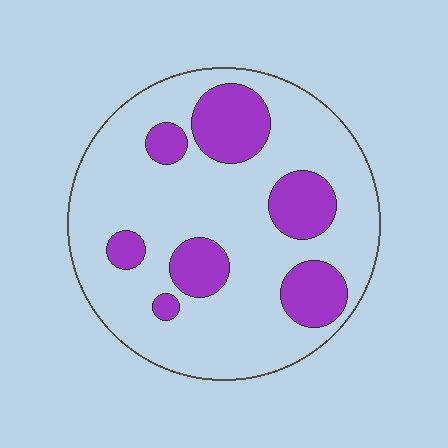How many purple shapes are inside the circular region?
7.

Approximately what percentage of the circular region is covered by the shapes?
Approximately 25%.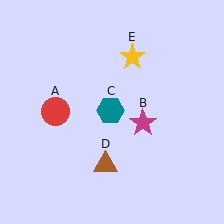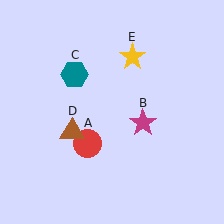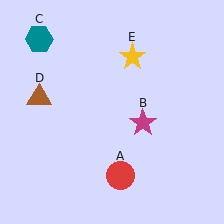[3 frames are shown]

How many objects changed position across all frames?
3 objects changed position: red circle (object A), teal hexagon (object C), brown triangle (object D).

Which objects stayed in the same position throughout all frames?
Magenta star (object B) and yellow star (object E) remained stationary.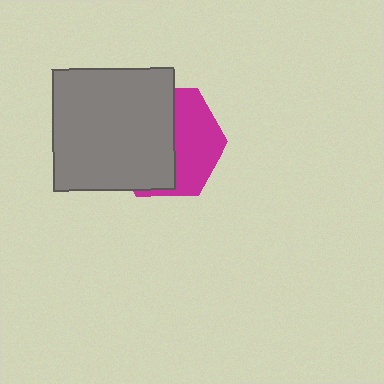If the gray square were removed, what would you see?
You would see the complete magenta hexagon.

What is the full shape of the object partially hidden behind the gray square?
The partially hidden object is a magenta hexagon.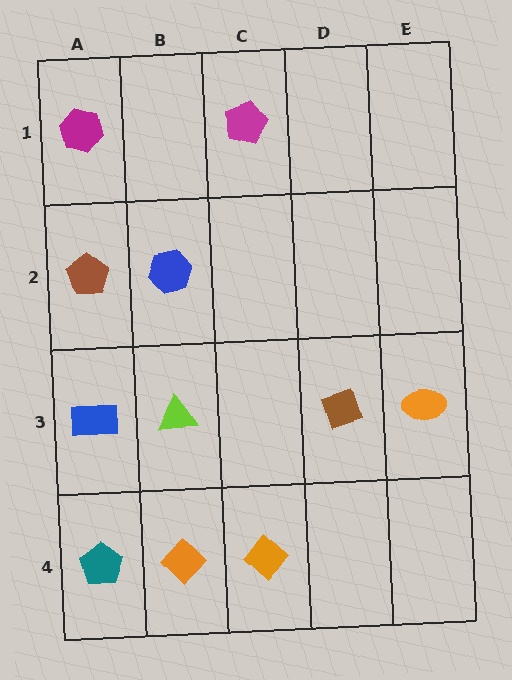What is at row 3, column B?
A lime triangle.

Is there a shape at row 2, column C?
No, that cell is empty.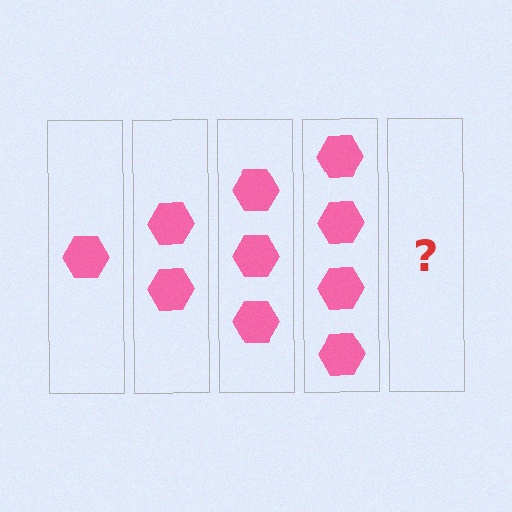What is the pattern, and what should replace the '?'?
The pattern is that each step adds one more hexagon. The '?' should be 5 hexagons.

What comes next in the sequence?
The next element should be 5 hexagons.